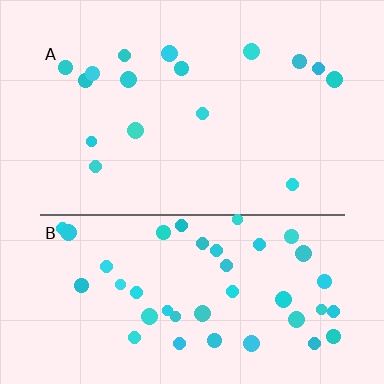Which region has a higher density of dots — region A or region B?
B (the bottom).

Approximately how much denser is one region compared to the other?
Approximately 2.6× — region B over region A.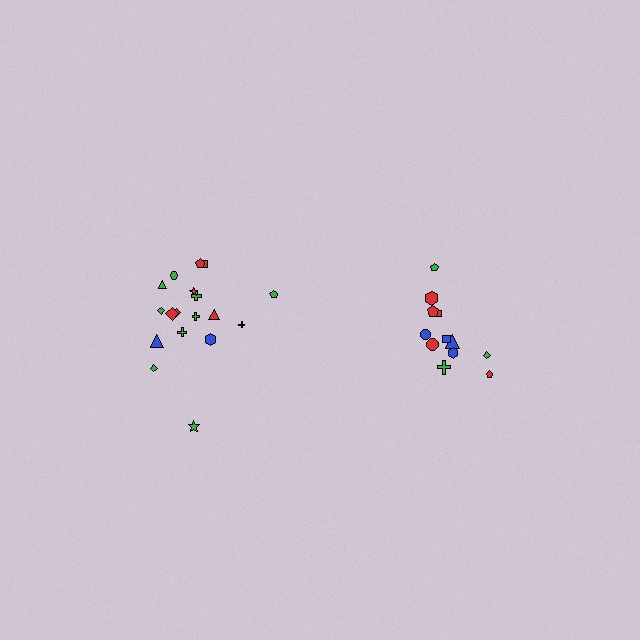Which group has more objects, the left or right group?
The left group.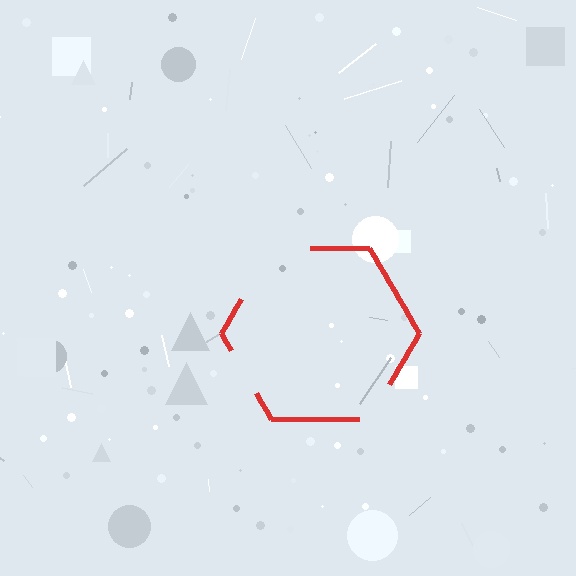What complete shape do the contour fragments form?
The contour fragments form a hexagon.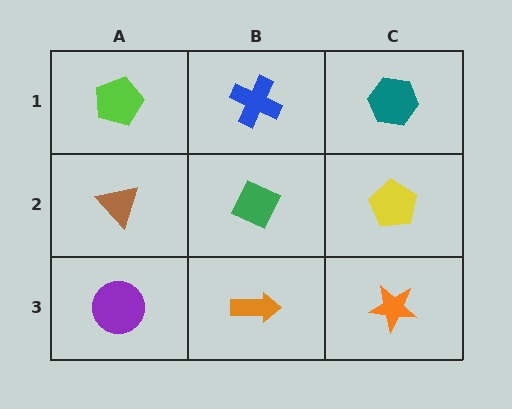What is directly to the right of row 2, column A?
A green diamond.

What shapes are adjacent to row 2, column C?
A teal hexagon (row 1, column C), an orange star (row 3, column C), a green diamond (row 2, column B).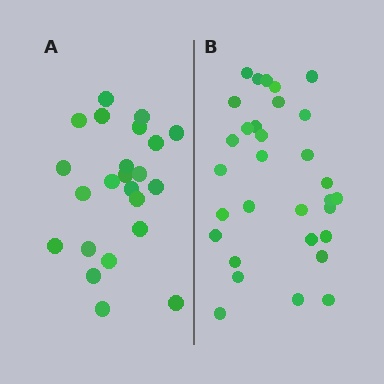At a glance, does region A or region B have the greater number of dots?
Region B (the right region) has more dots.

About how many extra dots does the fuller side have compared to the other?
Region B has roughly 8 or so more dots than region A.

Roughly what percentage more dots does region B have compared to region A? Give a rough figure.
About 35% more.